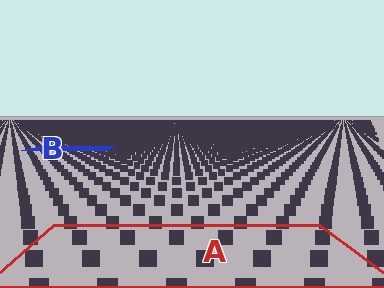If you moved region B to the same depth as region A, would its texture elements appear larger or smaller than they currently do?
They would appear larger. At a closer depth, the same texture elements are projected at a bigger on-screen size.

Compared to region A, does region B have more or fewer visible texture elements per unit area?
Region B has more texture elements per unit area — they are packed more densely because it is farther away.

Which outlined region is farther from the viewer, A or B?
Region B is farther from the viewer — the texture elements inside it appear smaller and more densely packed.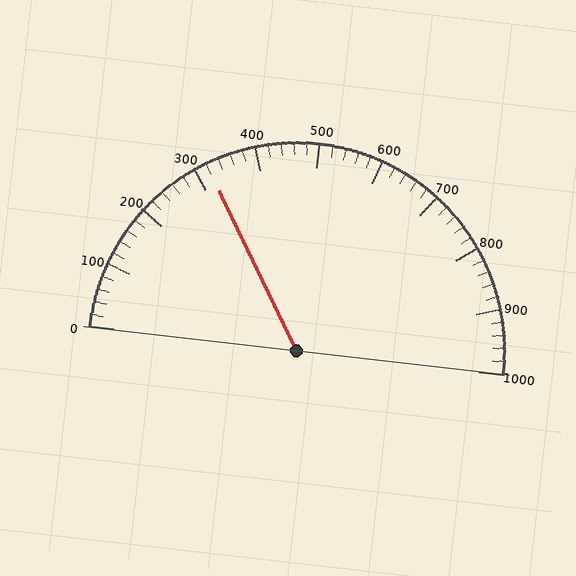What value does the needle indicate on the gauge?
The needle indicates approximately 320.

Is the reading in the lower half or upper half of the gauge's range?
The reading is in the lower half of the range (0 to 1000).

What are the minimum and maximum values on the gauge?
The gauge ranges from 0 to 1000.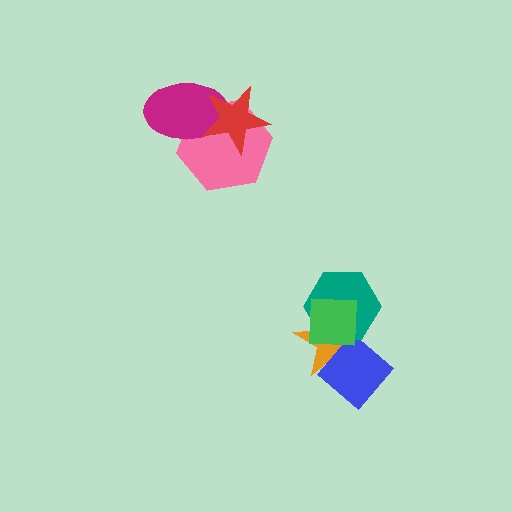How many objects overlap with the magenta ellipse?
2 objects overlap with the magenta ellipse.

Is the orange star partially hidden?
Yes, it is partially covered by another shape.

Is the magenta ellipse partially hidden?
Yes, it is partially covered by another shape.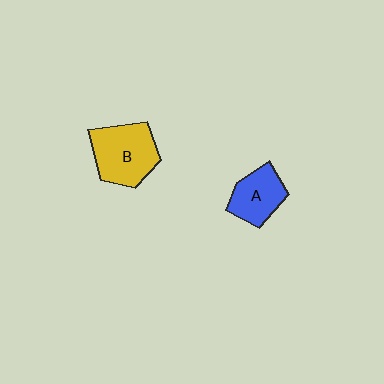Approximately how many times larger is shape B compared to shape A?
Approximately 1.4 times.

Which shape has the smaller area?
Shape A (blue).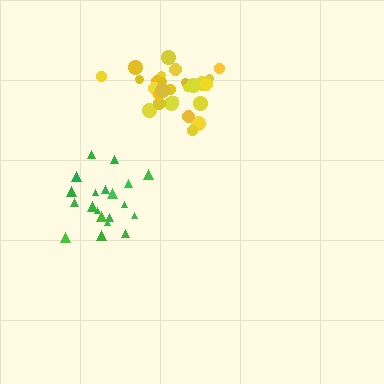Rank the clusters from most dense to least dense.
yellow, green.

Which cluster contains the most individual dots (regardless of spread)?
Yellow (27).